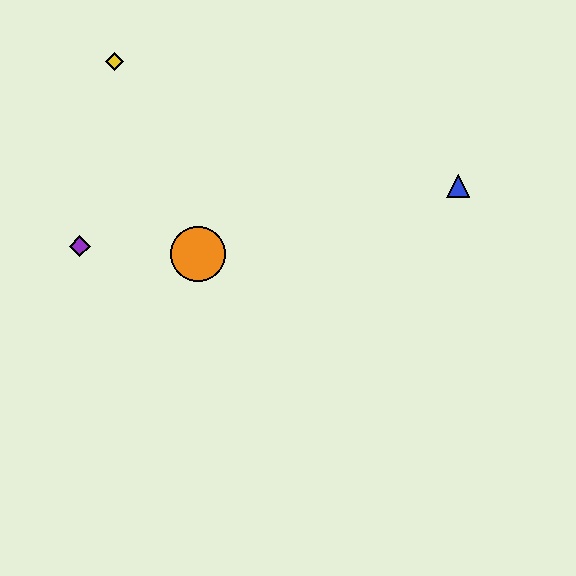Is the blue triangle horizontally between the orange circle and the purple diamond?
No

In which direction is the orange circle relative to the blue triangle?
The orange circle is to the left of the blue triangle.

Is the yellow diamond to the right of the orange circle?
No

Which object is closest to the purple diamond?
The orange circle is closest to the purple diamond.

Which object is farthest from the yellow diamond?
The blue triangle is farthest from the yellow diamond.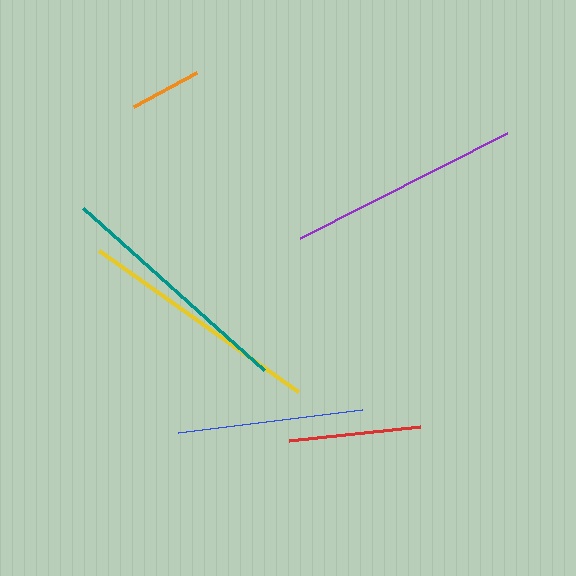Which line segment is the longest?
The yellow line is the longest at approximately 244 pixels.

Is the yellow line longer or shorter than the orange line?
The yellow line is longer than the orange line.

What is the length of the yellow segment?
The yellow segment is approximately 244 pixels long.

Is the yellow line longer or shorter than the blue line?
The yellow line is longer than the blue line.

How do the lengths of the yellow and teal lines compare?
The yellow and teal lines are approximately the same length.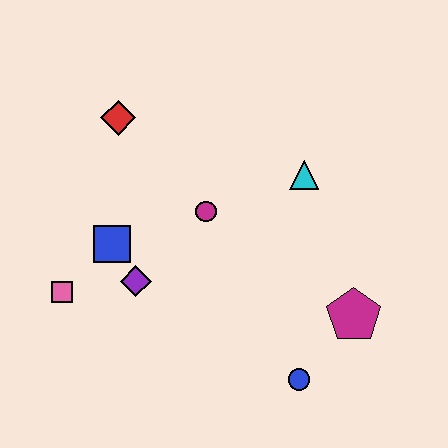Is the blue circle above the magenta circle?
No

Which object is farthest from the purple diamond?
The magenta pentagon is farthest from the purple diamond.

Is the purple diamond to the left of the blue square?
No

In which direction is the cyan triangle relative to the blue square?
The cyan triangle is to the right of the blue square.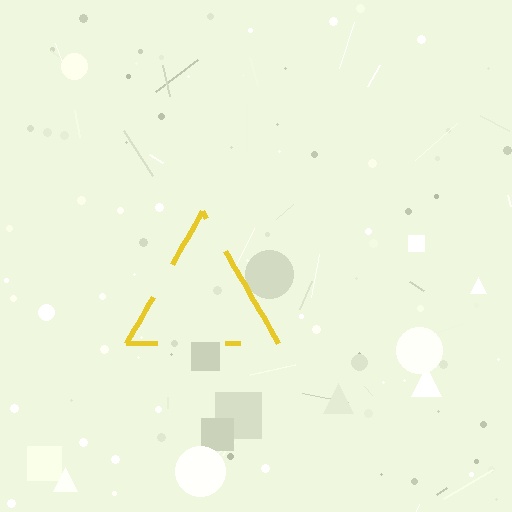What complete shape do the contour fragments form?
The contour fragments form a triangle.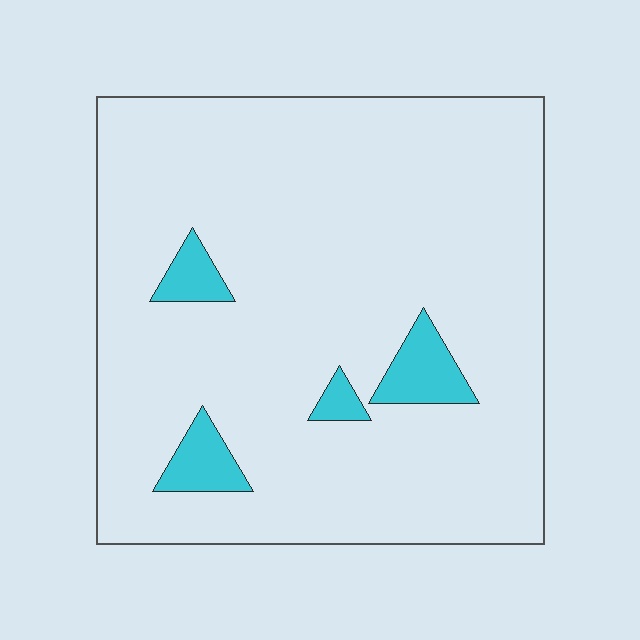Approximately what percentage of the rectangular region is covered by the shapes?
Approximately 5%.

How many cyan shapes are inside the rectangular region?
4.